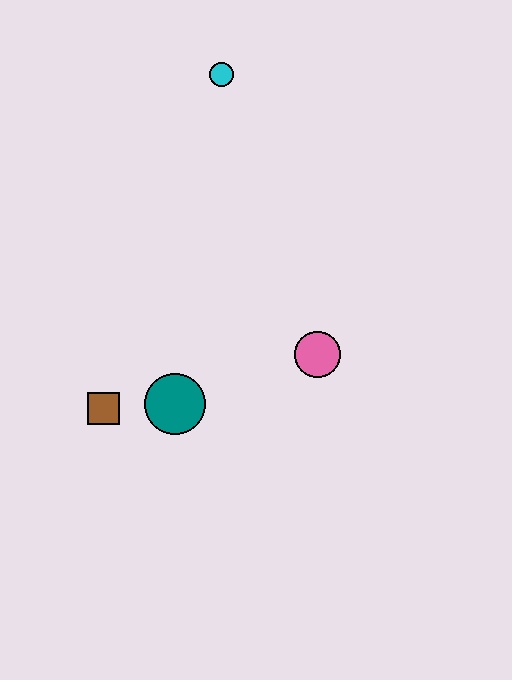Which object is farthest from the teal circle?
The cyan circle is farthest from the teal circle.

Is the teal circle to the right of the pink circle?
No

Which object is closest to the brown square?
The teal circle is closest to the brown square.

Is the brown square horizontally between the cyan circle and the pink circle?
No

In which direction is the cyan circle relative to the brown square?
The cyan circle is above the brown square.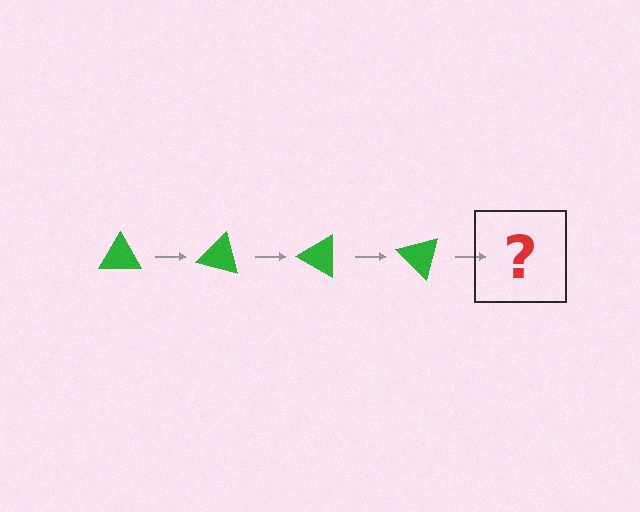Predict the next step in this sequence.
The next step is a green triangle rotated 60 degrees.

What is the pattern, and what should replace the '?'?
The pattern is that the triangle rotates 15 degrees each step. The '?' should be a green triangle rotated 60 degrees.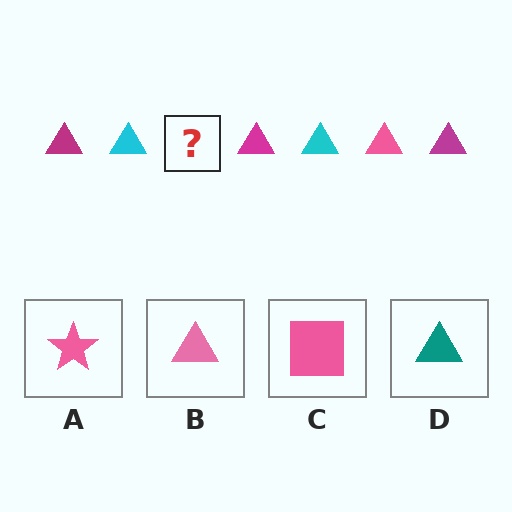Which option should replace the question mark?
Option B.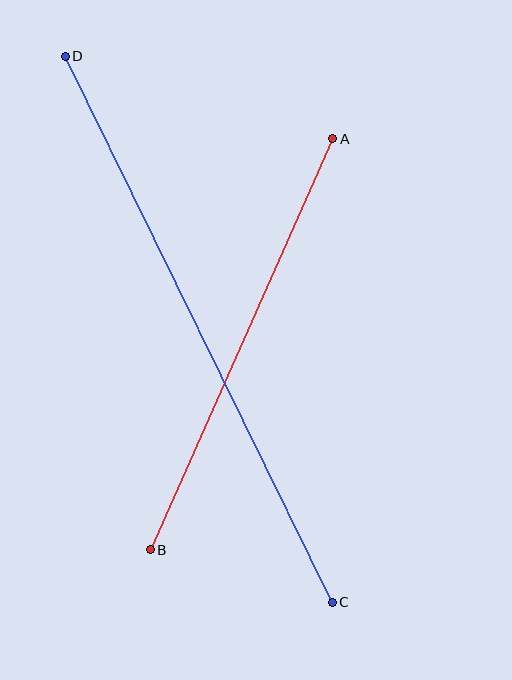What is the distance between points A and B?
The distance is approximately 450 pixels.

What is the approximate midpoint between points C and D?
The midpoint is at approximately (199, 329) pixels.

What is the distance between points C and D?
The distance is approximately 608 pixels.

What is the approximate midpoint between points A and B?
The midpoint is at approximately (241, 344) pixels.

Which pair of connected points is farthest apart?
Points C and D are farthest apart.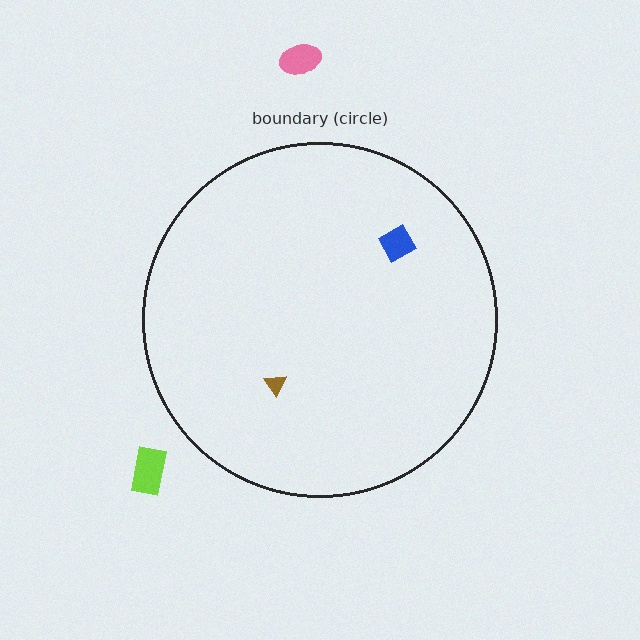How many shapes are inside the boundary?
2 inside, 2 outside.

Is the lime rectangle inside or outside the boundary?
Outside.